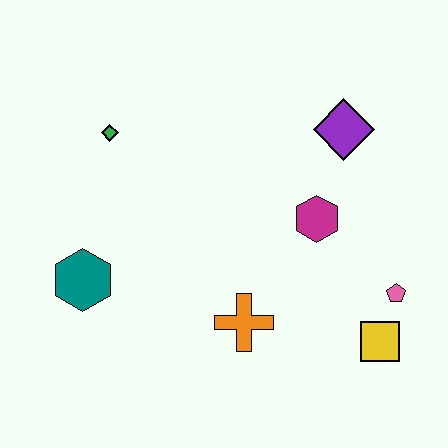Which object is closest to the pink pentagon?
The yellow square is closest to the pink pentagon.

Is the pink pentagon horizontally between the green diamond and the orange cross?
No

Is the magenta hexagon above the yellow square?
Yes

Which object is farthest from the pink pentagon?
The green diamond is farthest from the pink pentagon.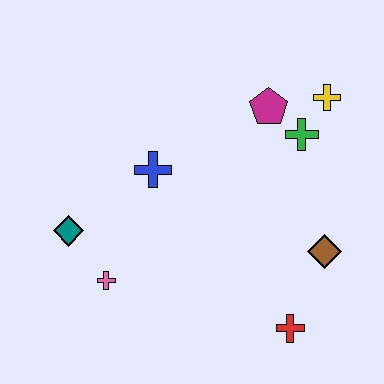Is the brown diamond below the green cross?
Yes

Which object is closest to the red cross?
The brown diamond is closest to the red cross.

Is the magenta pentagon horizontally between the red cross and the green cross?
No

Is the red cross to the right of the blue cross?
Yes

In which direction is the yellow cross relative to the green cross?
The yellow cross is above the green cross.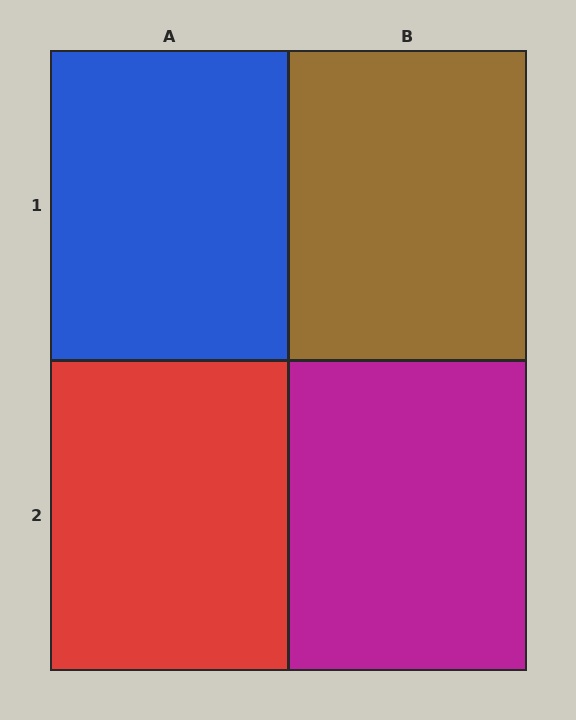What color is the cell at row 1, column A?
Blue.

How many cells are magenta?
1 cell is magenta.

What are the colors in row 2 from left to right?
Red, magenta.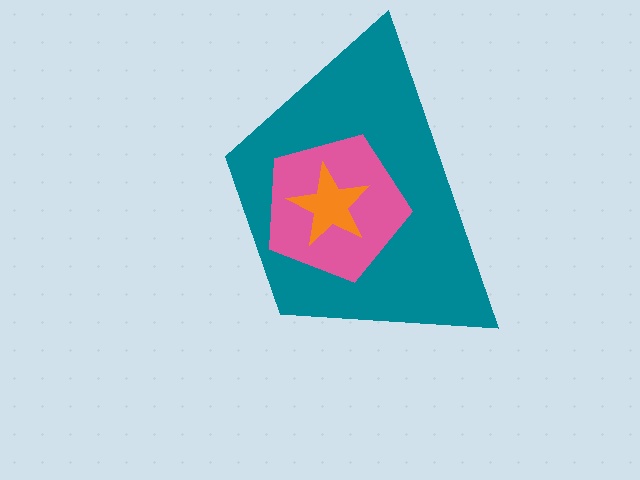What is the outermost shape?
The teal trapezoid.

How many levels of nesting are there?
3.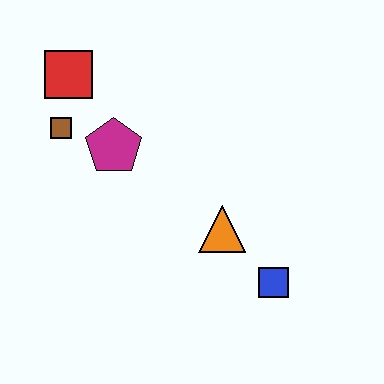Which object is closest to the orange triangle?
The blue square is closest to the orange triangle.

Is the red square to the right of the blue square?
No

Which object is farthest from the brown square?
The blue square is farthest from the brown square.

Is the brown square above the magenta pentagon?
Yes